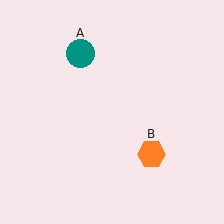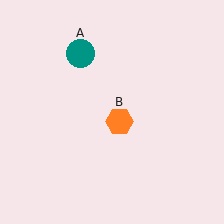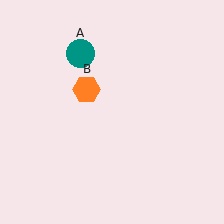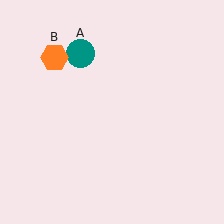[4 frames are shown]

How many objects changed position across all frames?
1 object changed position: orange hexagon (object B).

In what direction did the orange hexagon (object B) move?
The orange hexagon (object B) moved up and to the left.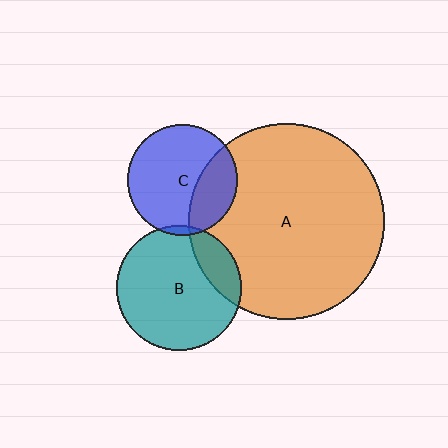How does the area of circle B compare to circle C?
Approximately 1.3 times.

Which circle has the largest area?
Circle A (orange).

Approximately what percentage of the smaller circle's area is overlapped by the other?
Approximately 5%.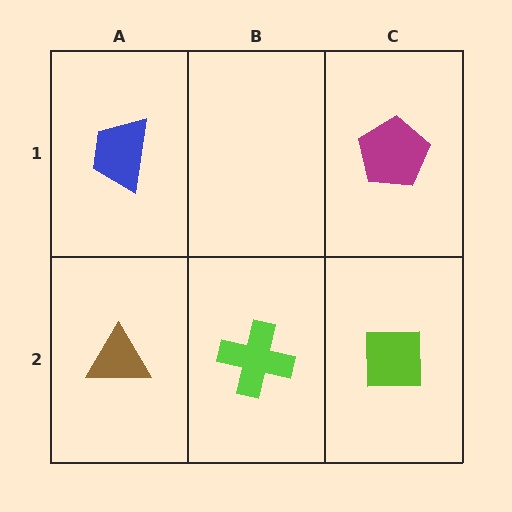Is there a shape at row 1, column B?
No, that cell is empty.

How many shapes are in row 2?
3 shapes.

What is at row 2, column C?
A lime square.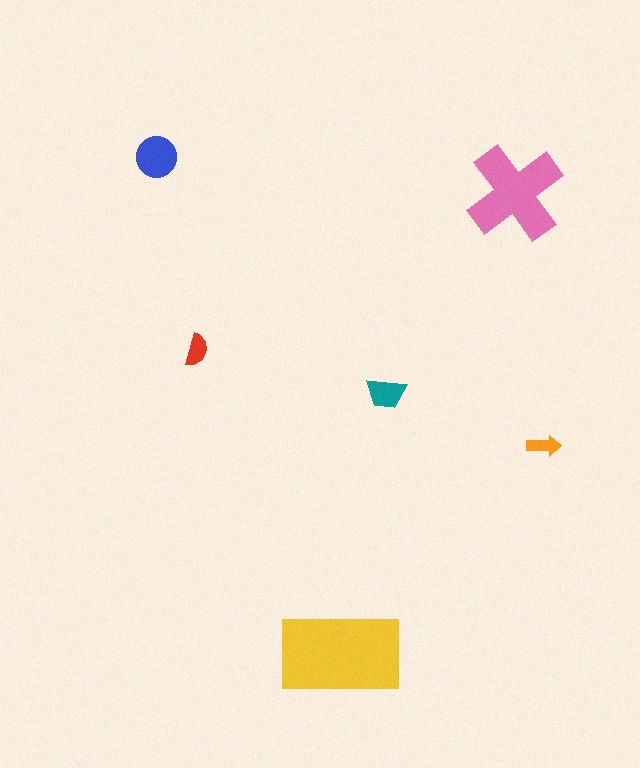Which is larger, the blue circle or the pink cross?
The pink cross.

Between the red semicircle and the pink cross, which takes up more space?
The pink cross.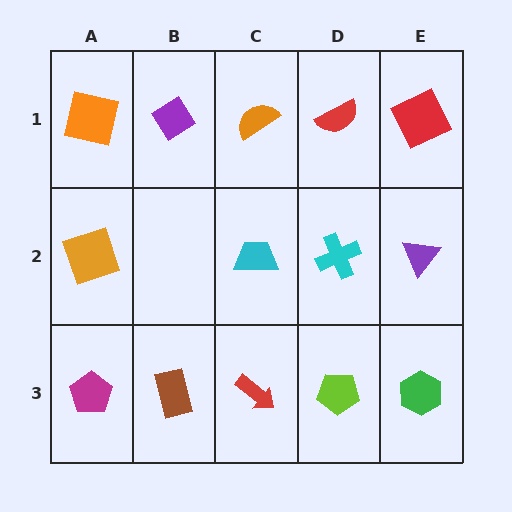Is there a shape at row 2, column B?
No, that cell is empty.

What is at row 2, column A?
An orange square.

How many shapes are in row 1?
5 shapes.